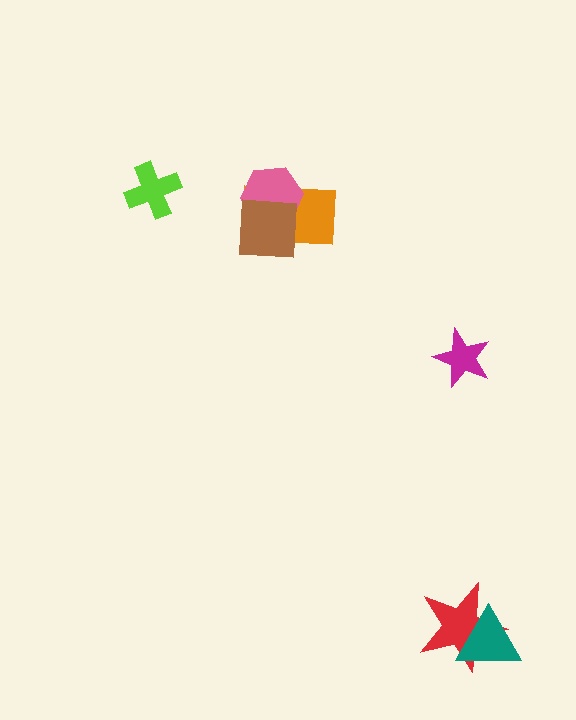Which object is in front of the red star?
The teal triangle is in front of the red star.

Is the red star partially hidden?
Yes, it is partially covered by another shape.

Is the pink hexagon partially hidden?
Yes, it is partially covered by another shape.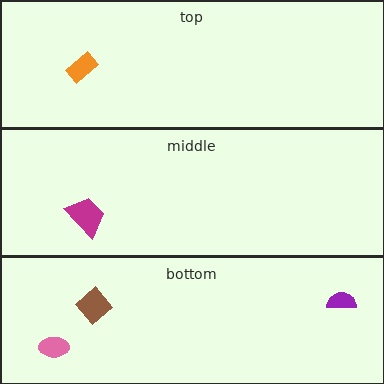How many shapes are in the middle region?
1.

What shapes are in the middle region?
The magenta trapezoid.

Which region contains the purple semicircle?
The bottom region.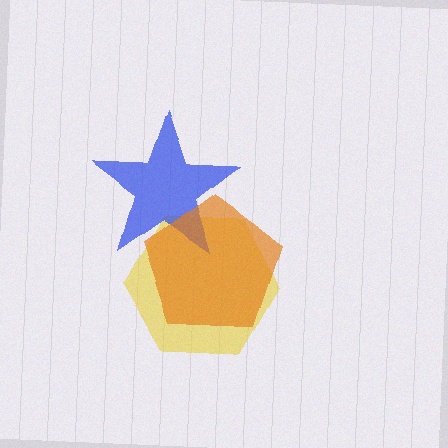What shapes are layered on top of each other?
The layered shapes are: a yellow hexagon, a blue star, an orange pentagon.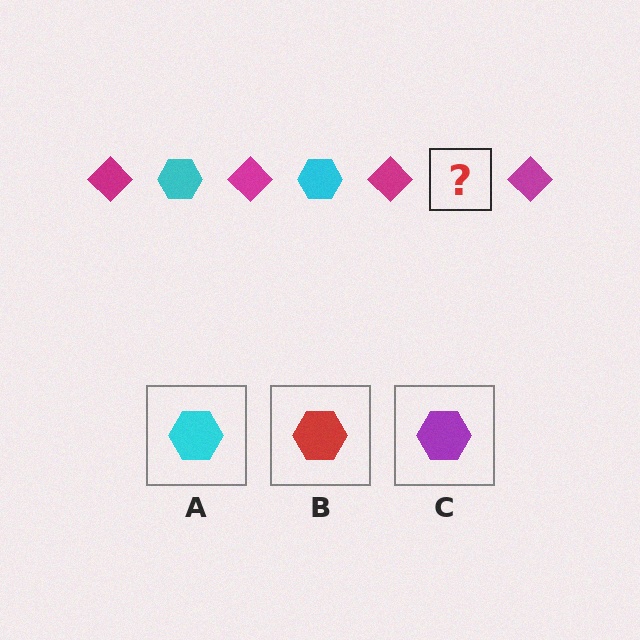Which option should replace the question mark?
Option A.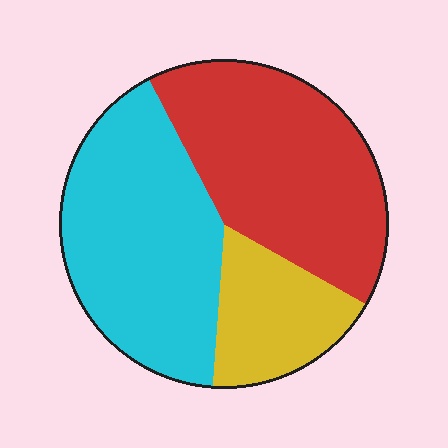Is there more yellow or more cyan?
Cyan.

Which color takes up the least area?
Yellow, at roughly 20%.